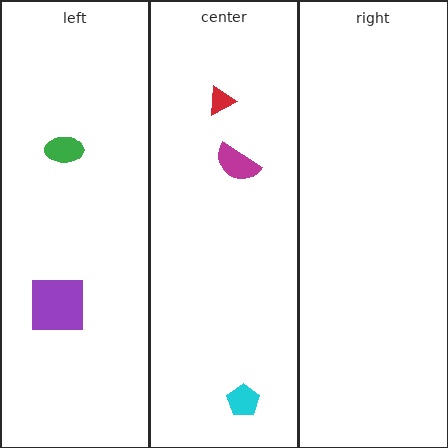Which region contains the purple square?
The left region.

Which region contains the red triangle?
The center region.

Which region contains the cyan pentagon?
The center region.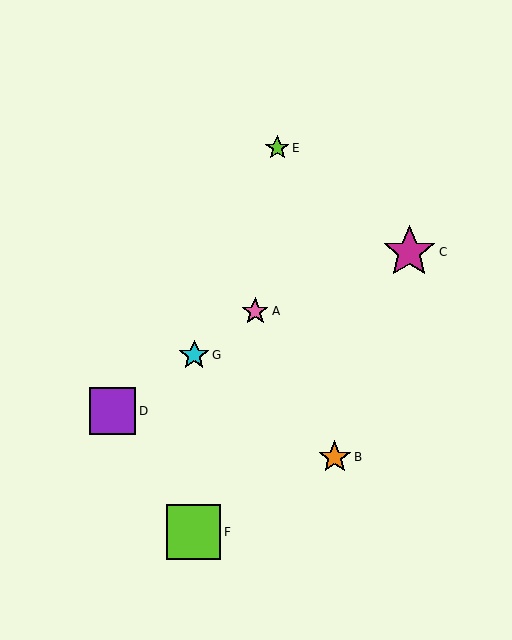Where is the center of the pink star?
The center of the pink star is at (255, 312).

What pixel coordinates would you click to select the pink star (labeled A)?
Click at (255, 312) to select the pink star A.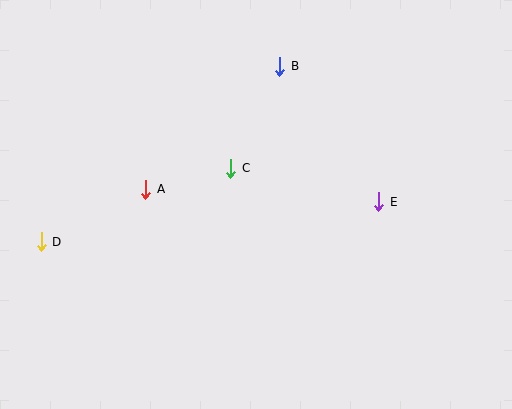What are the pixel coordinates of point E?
Point E is at (379, 202).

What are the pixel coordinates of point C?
Point C is at (231, 168).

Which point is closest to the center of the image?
Point C at (231, 168) is closest to the center.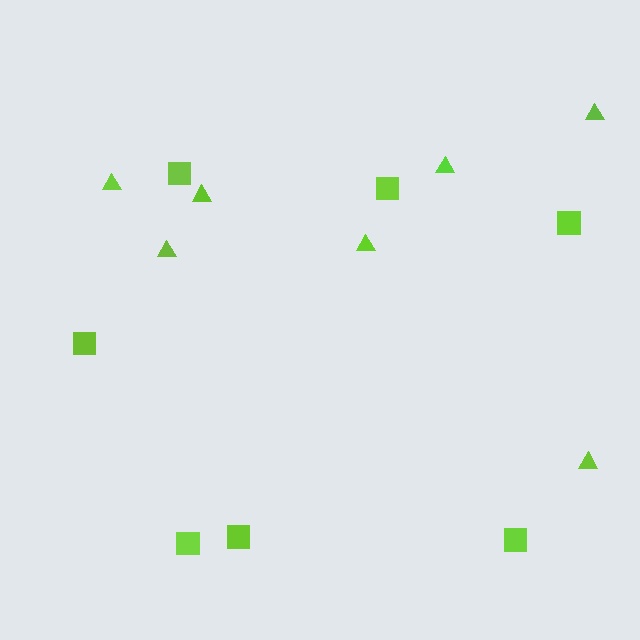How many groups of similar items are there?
There are 2 groups: one group of squares (7) and one group of triangles (7).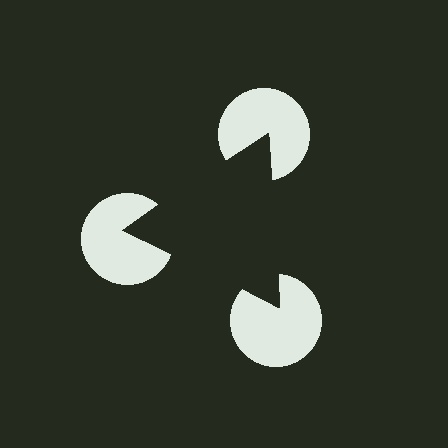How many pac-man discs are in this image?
There are 3 — one at each vertex of the illusory triangle.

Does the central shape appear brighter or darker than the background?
It typically appears slightly darker than the background, even though no actual brightness change is drawn.